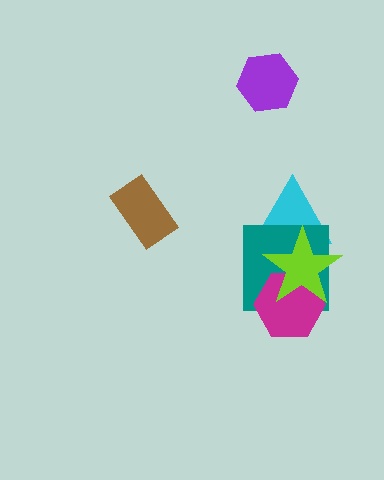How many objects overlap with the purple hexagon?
0 objects overlap with the purple hexagon.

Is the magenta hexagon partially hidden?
Yes, it is partially covered by another shape.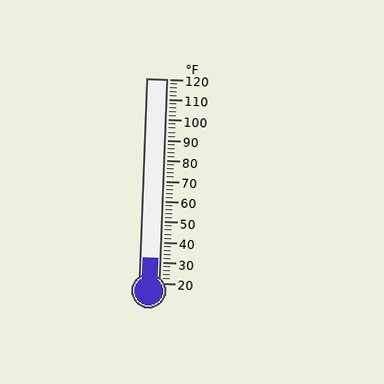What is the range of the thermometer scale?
The thermometer scale ranges from 20°F to 120°F.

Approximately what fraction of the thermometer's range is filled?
The thermometer is filled to approximately 10% of its range.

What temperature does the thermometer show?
The thermometer shows approximately 32°F.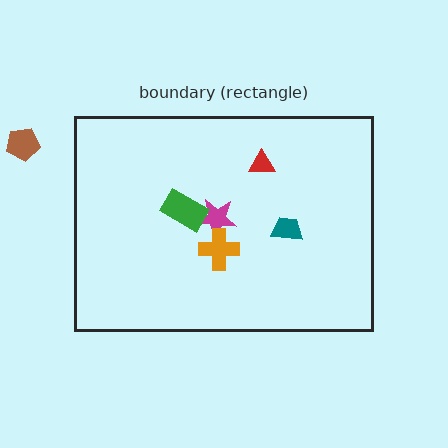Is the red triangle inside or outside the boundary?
Inside.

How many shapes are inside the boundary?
5 inside, 1 outside.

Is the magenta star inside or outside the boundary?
Inside.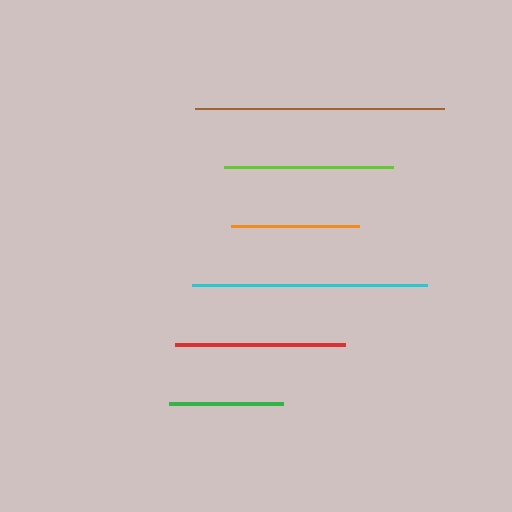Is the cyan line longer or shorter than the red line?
The cyan line is longer than the red line.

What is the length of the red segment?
The red segment is approximately 170 pixels long.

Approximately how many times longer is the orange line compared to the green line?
The orange line is approximately 1.1 times the length of the green line.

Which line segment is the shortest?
The green line is the shortest at approximately 115 pixels.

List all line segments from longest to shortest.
From longest to shortest: brown, cyan, red, lime, orange, green.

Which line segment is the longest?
The brown line is the longest at approximately 249 pixels.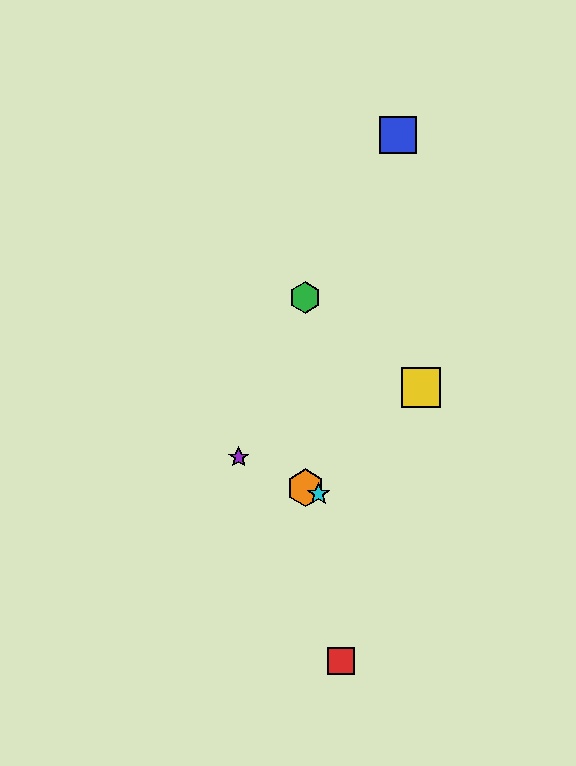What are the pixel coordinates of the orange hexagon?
The orange hexagon is at (305, 488).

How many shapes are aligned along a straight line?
3 shapes (the purple star, the orange hexagon, the cyan star) are aligned along a straight line.